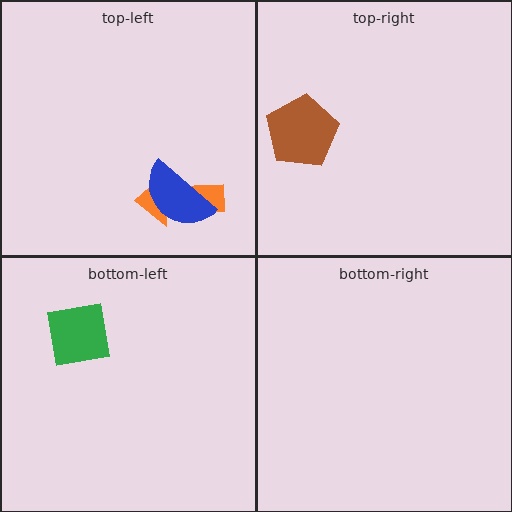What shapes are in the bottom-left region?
The green square.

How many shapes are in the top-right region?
1.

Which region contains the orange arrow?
The top-left region.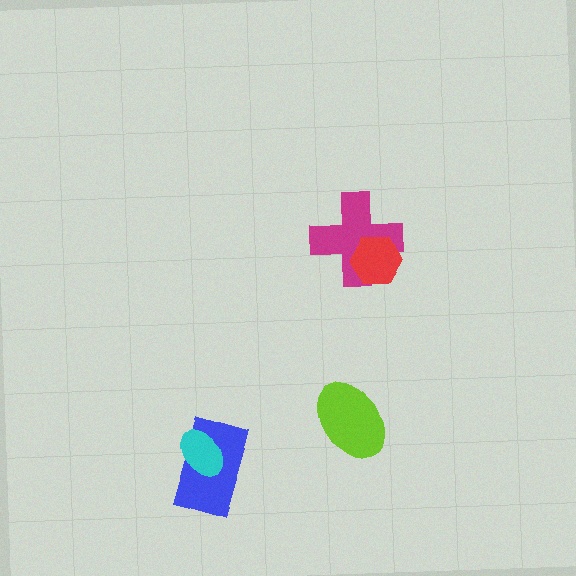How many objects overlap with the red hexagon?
1 object overlaps with the red hexagon.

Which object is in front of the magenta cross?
The red hexagon is in front of the magenta cross.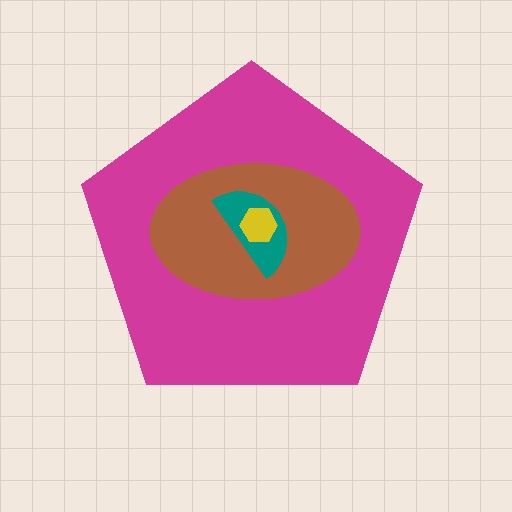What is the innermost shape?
The yellow hexagon.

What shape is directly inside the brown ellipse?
The teal semicircle.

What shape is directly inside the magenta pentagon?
The brown ellipse.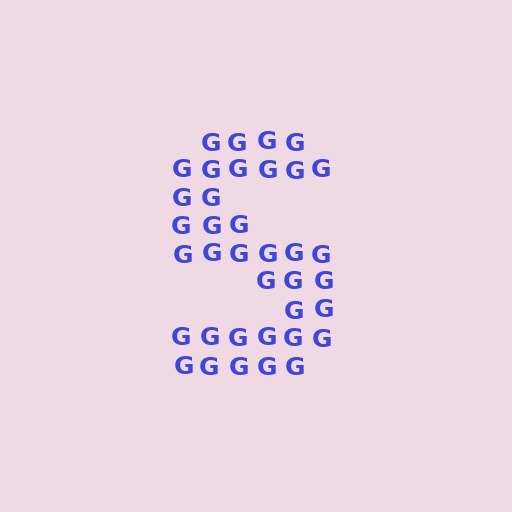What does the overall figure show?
The overall figure shows the letter S.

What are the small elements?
The small elements are letter G's.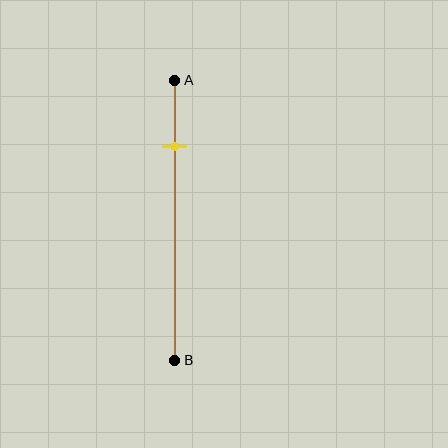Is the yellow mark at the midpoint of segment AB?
No, the mark is at about 25% from A, not at the 50% midpoint.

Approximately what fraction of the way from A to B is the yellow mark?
The yellow mark is approximately 25% of the way from A to B.